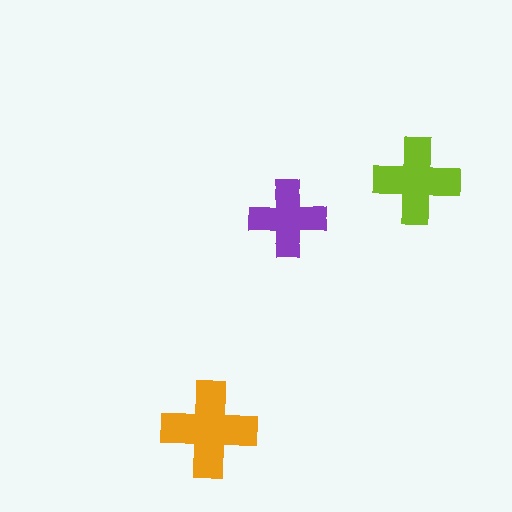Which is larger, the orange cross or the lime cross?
The orange one.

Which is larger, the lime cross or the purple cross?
The lime one.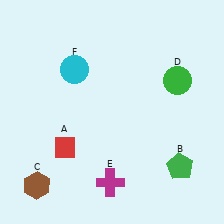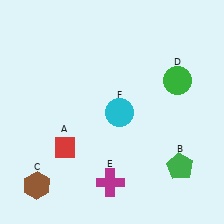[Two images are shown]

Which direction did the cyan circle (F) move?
The cyan circle (F) moved right.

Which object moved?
The cyan circle (F) moved right.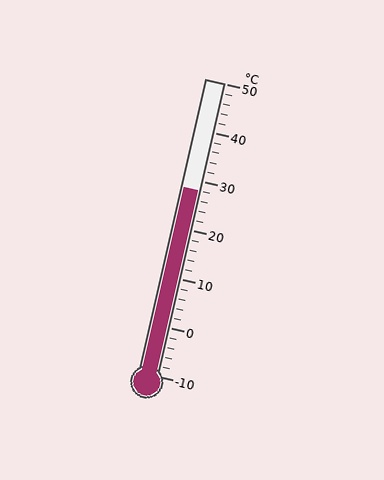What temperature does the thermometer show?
The thermometer shows approximately 28°C.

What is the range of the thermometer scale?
The thermometer scale ranges from -10°C to 50°C.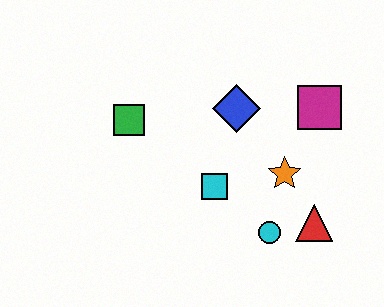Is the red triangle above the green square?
No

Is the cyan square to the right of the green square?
Yes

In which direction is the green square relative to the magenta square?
The green square is to the left of the magenta square.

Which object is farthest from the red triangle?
The green square is farthest from the red triangle.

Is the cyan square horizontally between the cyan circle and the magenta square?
No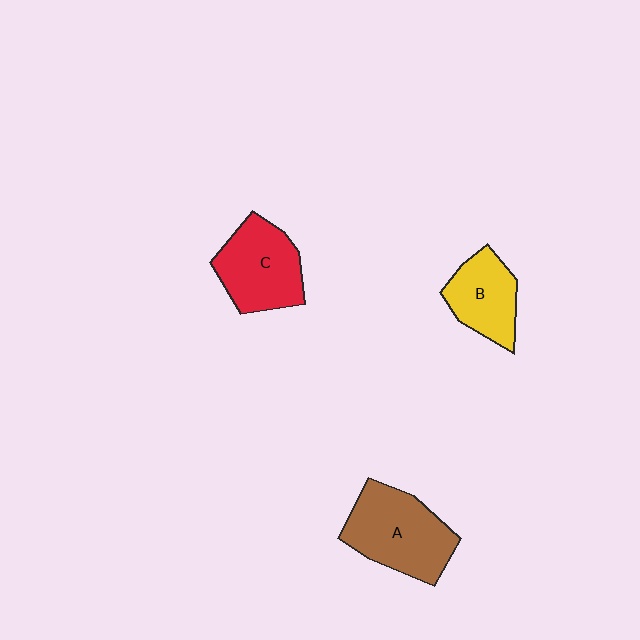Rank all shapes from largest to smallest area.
From largest to smallest: A (brown), C (red), B (yellow).